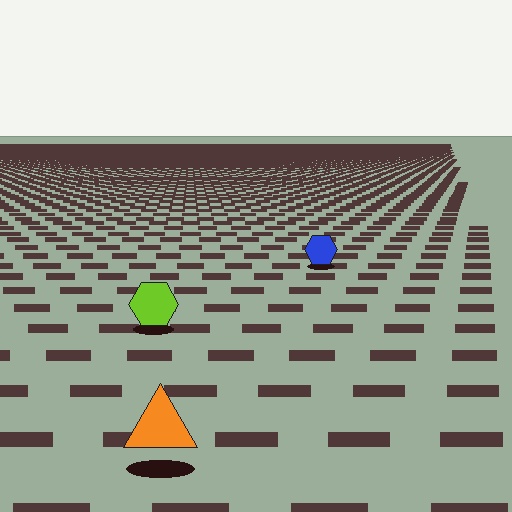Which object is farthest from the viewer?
The blue hexagon is farthest from the viewer. It appears smaller and the ground texture around it is denser.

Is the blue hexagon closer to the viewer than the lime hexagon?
No. The lime hexagon is closer — you can tell from the texture gradient: the ground texture is coarser near it.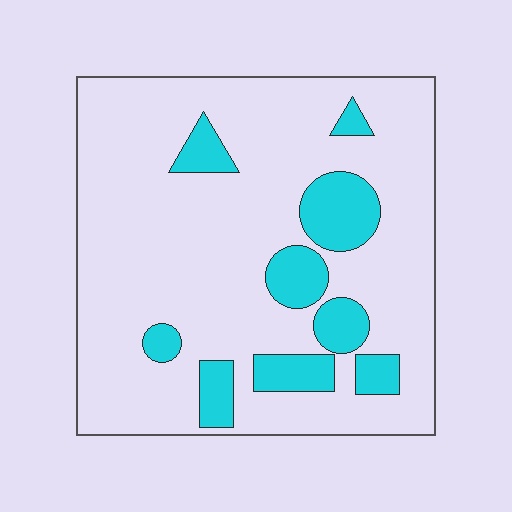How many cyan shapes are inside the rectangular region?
9.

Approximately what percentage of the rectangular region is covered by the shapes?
Approximately 20%.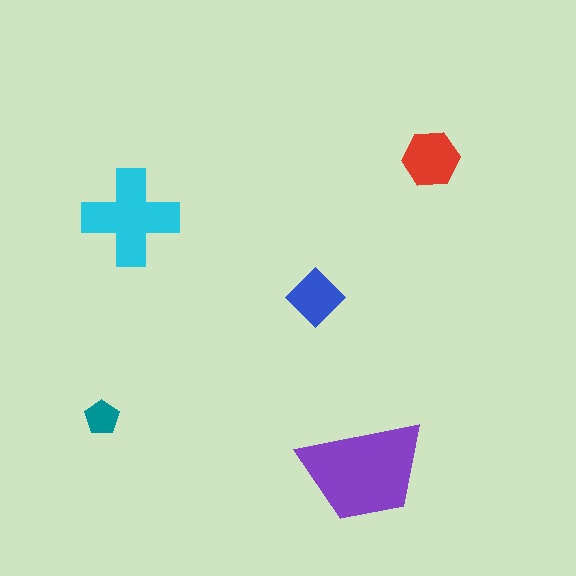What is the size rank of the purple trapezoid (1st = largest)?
1st.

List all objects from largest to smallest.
The purple trapezoid, the cyan cross, the red hexagon, the blue diamond, the teal pentagon.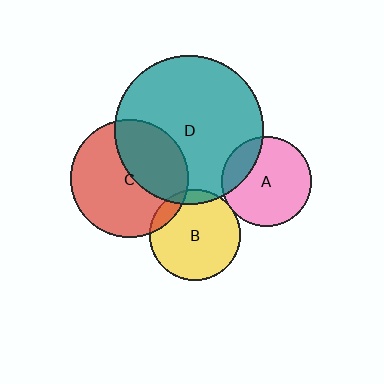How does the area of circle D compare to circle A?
Approximately 2.8 times.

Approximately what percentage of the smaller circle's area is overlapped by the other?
Approximately 5%.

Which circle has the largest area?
Circle D (teal).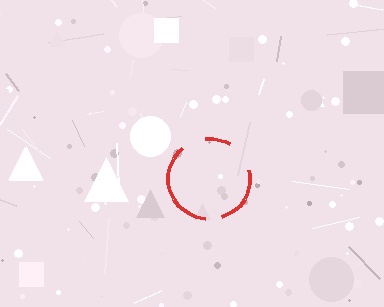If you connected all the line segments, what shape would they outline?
They would outline a circle.